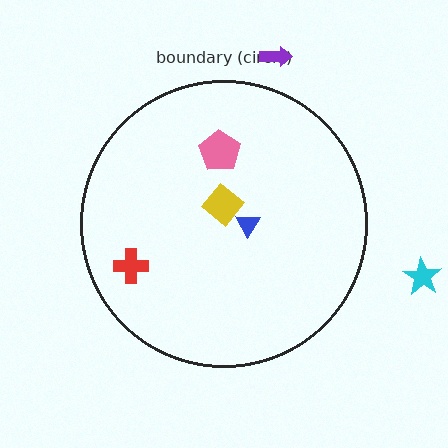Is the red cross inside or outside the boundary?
Inside.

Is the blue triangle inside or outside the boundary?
Inside.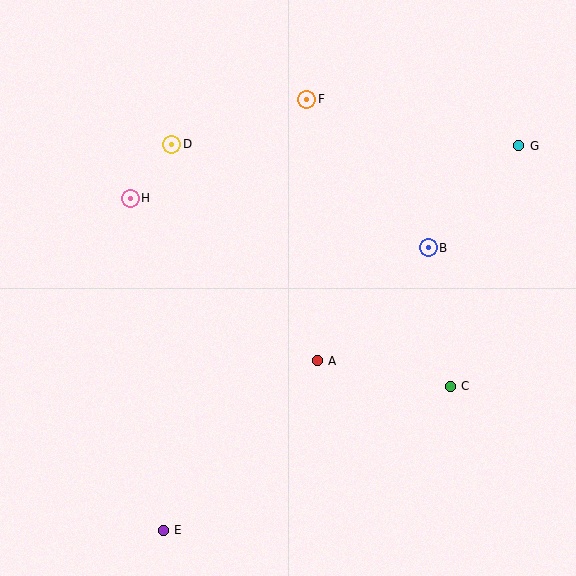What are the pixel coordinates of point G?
Point G is at (519, 146).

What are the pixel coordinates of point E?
Point E is at (163, 530).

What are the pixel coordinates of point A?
Point A is at (317, 361).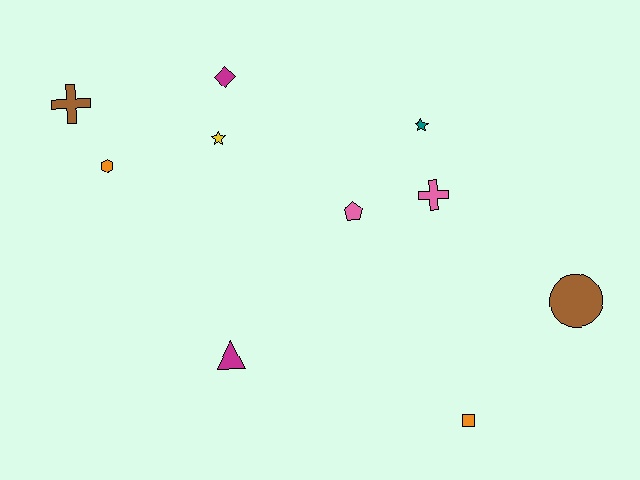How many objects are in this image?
There are 10 objects.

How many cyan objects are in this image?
There are no cyan objects.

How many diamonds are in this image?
There is 1 diamond.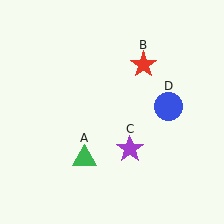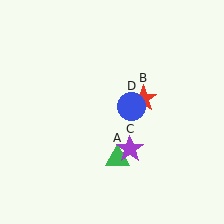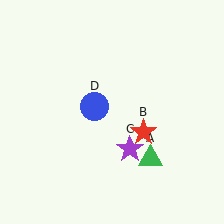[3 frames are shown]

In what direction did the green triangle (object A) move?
The green triangle (object A) moved right.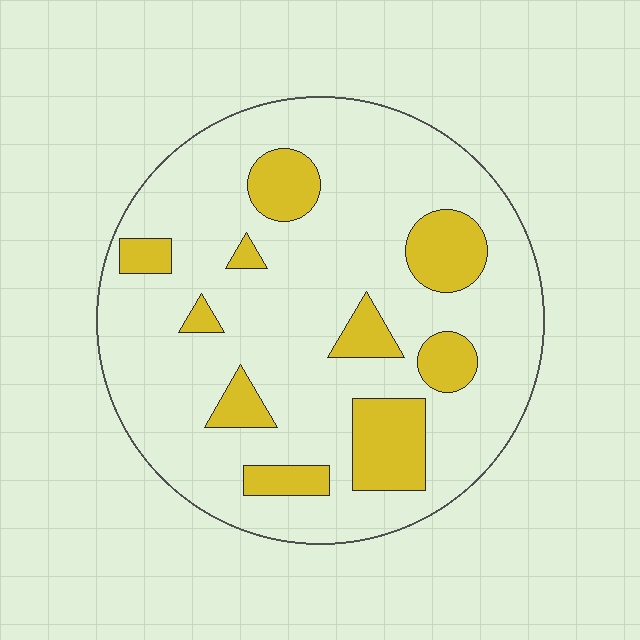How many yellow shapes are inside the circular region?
10.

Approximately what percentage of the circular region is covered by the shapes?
Approximately 20%.